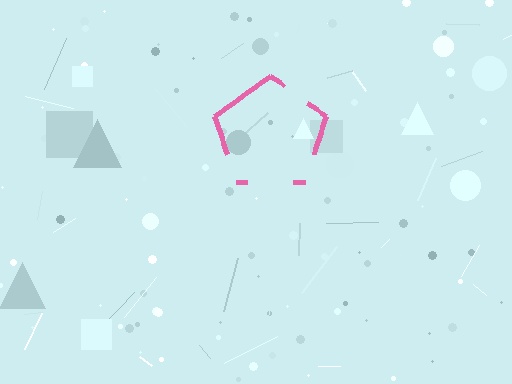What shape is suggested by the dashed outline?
The dashed outline suggests a pentagon.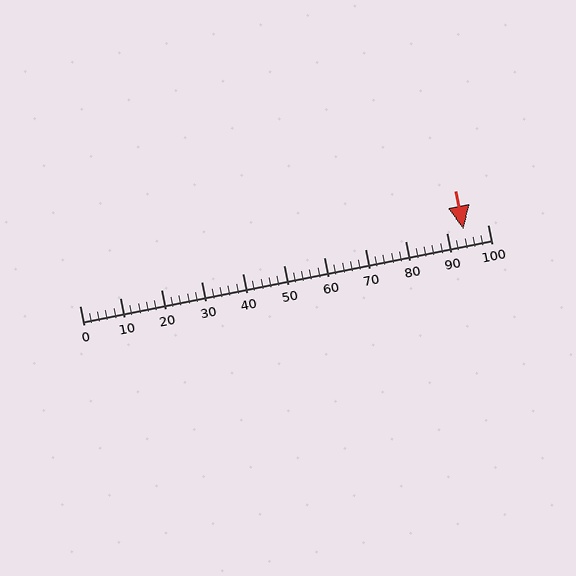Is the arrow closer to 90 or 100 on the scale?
The arrow is closer to 90.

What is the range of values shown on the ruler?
The ruler shows values from 0 to 100.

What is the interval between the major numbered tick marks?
The major tick marks are spaced 10 units apart.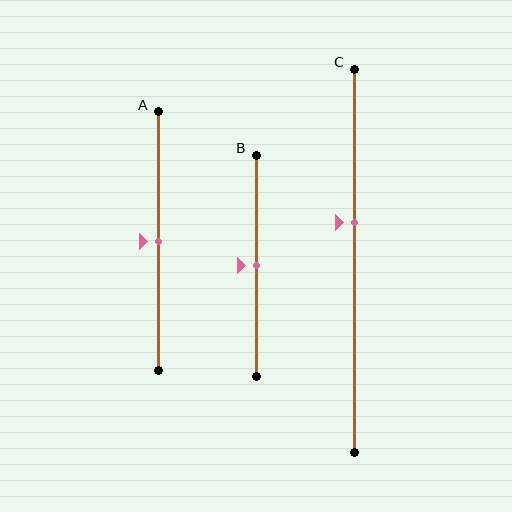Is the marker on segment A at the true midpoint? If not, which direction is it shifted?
Yes, the marker on segment A is at the true midpoint.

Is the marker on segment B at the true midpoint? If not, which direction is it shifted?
Yes, the marker on segment B is at the true midpoint.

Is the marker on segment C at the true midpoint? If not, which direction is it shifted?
No, the marker on segment C is shifted upward by about 10% of the segment length.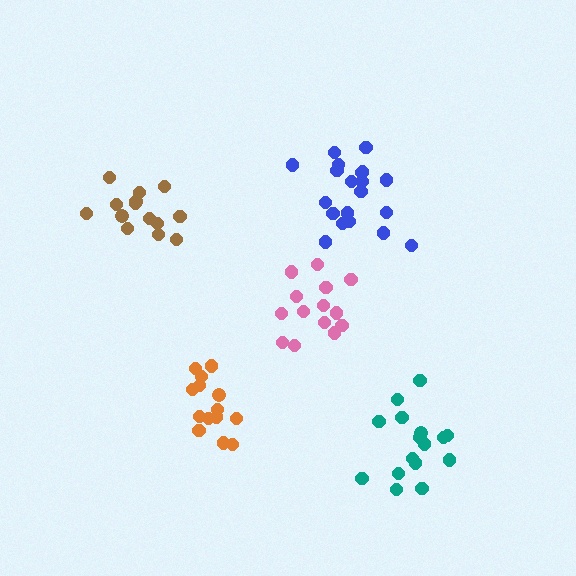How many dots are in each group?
Group 1: 20 dots, Group 2: 14 dots, Group 3: 14 dots, Group 4: 14 dots, Group 5: 16 dots (78 total).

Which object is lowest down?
The teal cluster is bottommost.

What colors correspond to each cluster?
The clusters are colored: blue, brown, orange, pink, teal.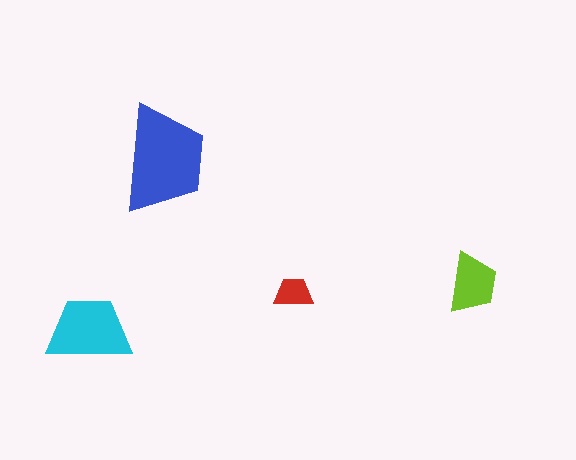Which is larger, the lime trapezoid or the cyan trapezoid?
The cyan one.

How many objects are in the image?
There are 4 objects in the image.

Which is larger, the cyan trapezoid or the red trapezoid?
The cyan one.